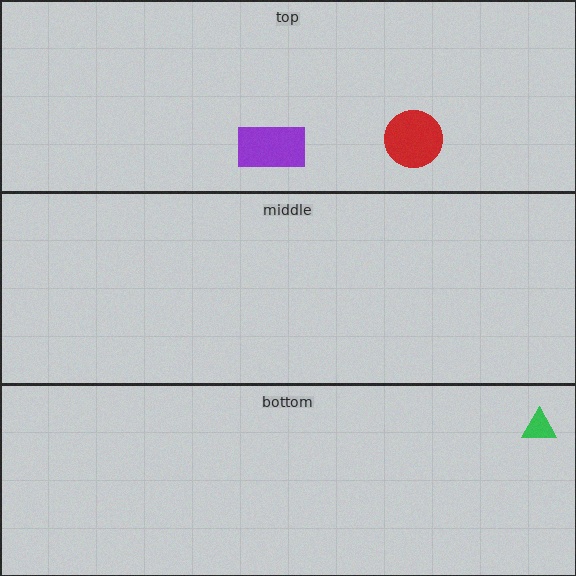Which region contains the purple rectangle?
The top region.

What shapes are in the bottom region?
The green triangle.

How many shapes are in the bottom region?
1.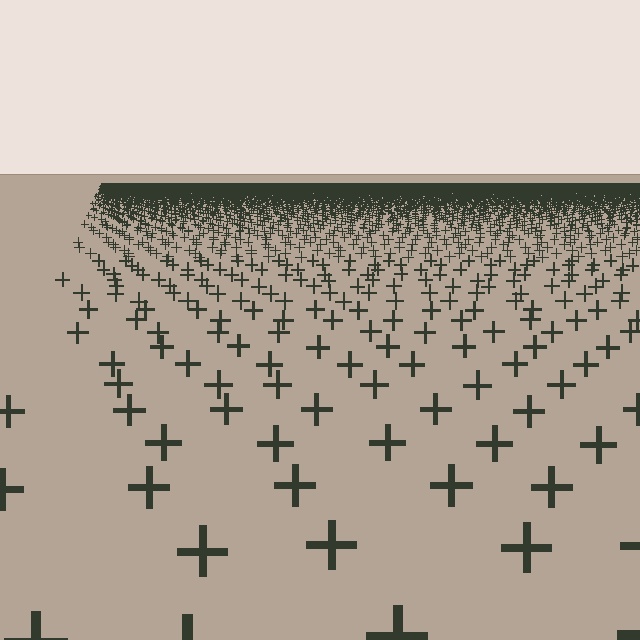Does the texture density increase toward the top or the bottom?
Density increases toward the top.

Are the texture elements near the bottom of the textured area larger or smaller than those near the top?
Larger. Near the bottom, elements are closer to the viewer and appear at a bigger on-screen size.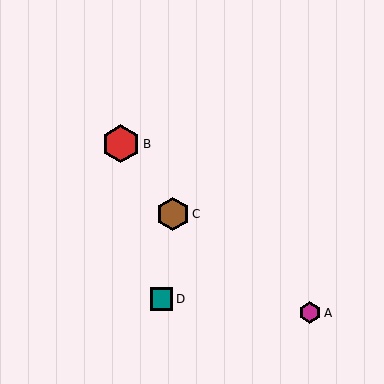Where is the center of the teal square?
The center of the teal square is at (162, 299).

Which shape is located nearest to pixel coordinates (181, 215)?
The brown hexagon (labeled C) at (173, 214) is nearest to that location.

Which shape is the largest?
The red hexagon (labeled B) is the largest.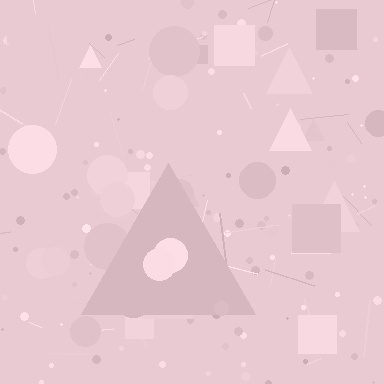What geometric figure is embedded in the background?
A triangle is embedded in the background.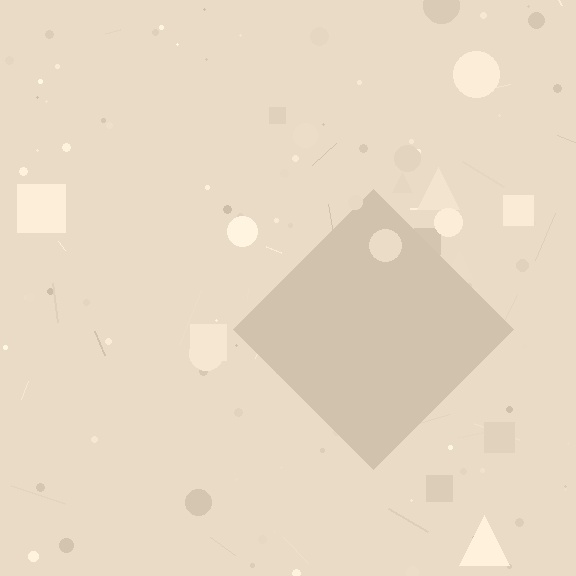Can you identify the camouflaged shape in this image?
The camouflaged shape is a diamond.